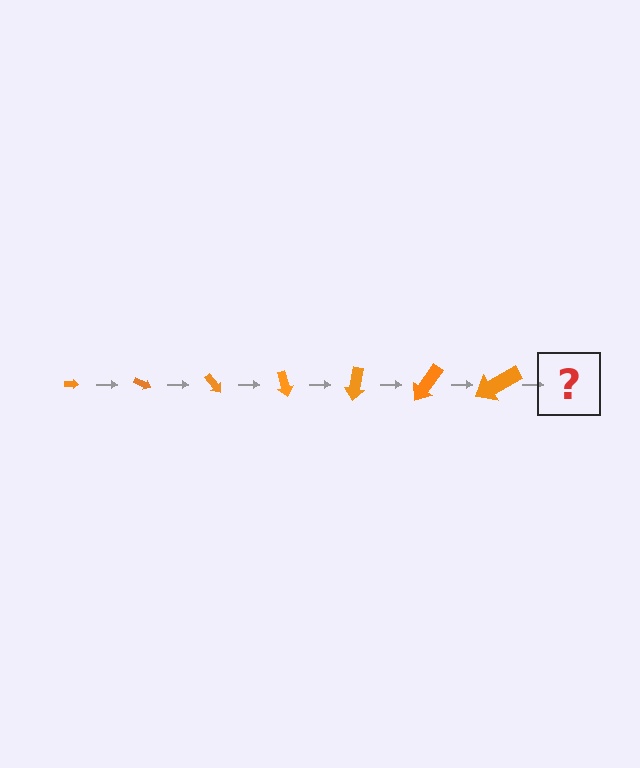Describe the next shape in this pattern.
It should be an arrow, larger than the previous one and rotated 175 degrees from the start.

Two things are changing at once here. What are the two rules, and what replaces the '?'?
The two rules are that the arrow grows larger each step and it rotates 25 degrees each step. The '?' should be an arrow, larger than the previous one and rotated 175 degrees from the start.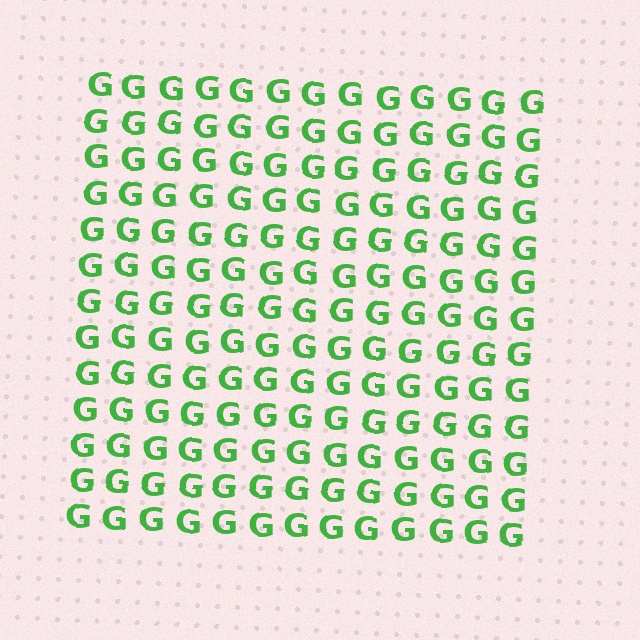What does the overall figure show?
The overall figure shows a square.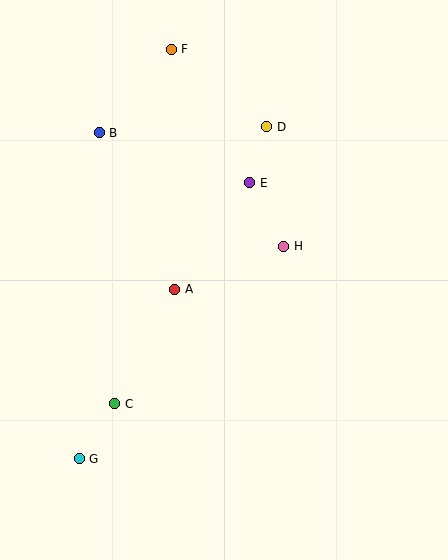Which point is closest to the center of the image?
Point A at (175, 289) is closest to the center.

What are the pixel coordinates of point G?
Point G is at (79, 459).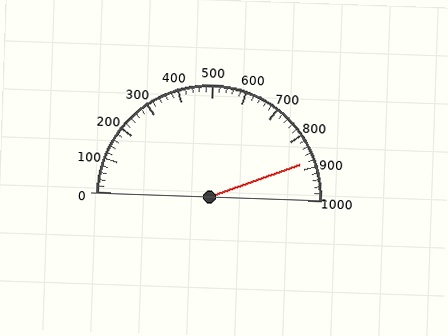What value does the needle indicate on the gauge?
The needle indicates approximately 880.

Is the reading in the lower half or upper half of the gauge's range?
The reading is in the upper half of the range (0 to 1000).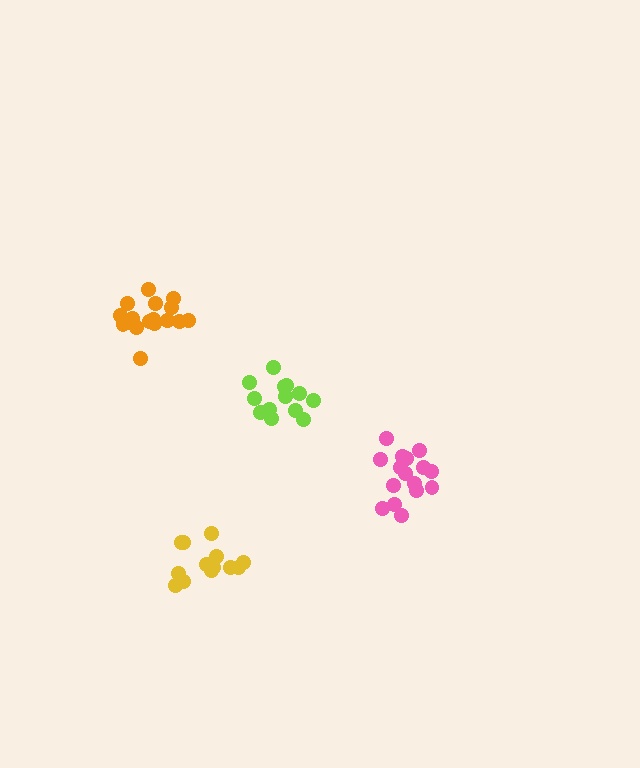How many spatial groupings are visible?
There are 4 spatial groupings.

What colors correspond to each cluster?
The clusters are colored: yellow, pink, orange, lime.